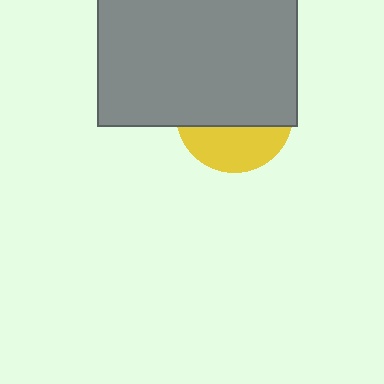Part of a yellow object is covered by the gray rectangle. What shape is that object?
It is a circle.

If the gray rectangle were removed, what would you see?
You would see the complete yellow circle.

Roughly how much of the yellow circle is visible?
A small part of it is visible (roughly 36%).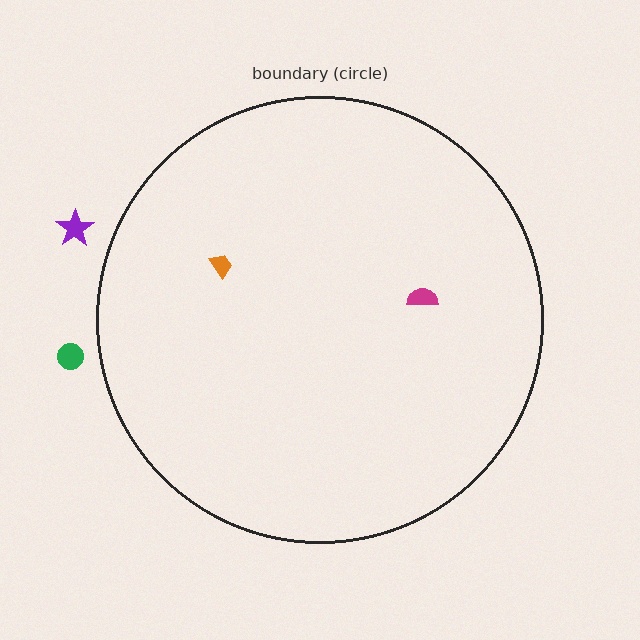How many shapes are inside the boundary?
2 inside, 2 outside.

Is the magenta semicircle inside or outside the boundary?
Inside.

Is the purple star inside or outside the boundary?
Outside.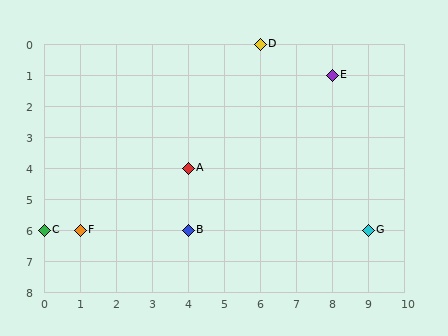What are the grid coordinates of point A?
Point A is at grid coordinates (4, 4).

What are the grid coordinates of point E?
Point E is at grid coordinates (8, 1).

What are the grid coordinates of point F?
Point F is at grid coordinates (1, 6).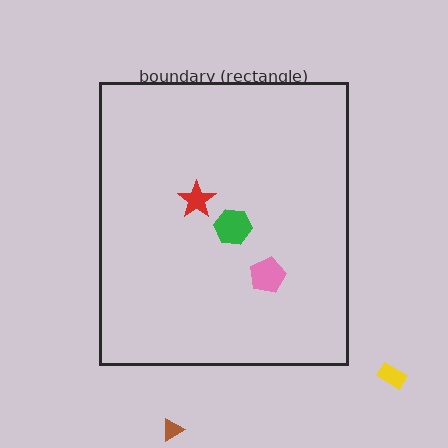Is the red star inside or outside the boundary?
Inside.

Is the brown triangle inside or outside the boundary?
Outside.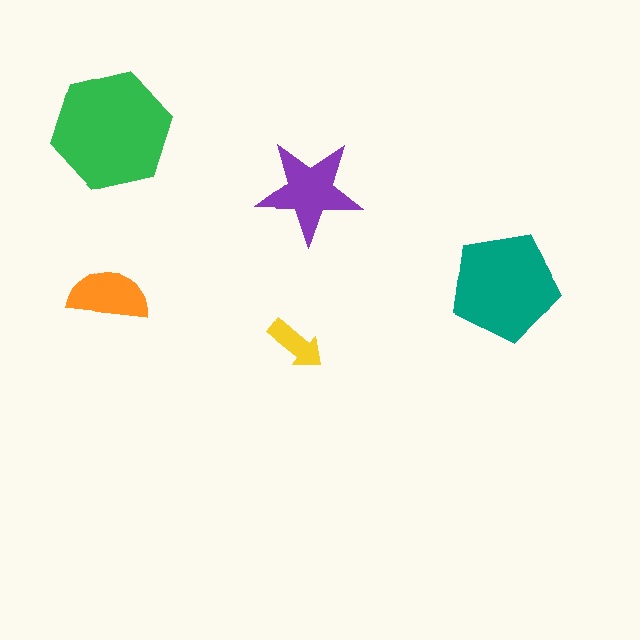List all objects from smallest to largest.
The yellow arrow, the orange semicircle, the purple star, the teal pentagon, the green hexagon.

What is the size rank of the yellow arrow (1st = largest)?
5th.